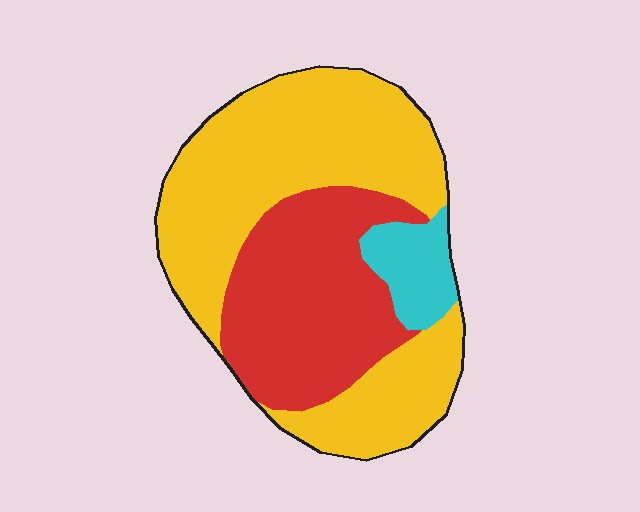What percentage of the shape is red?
Red takes up about one third (1/3) of the shape.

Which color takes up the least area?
Cyan, at roughly 10%.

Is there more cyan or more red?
Red.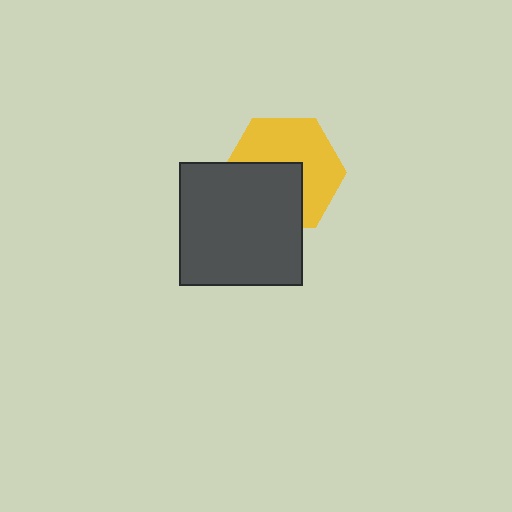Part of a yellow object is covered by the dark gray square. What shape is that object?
It is a hexagon.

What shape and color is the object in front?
The object in front is a dark gray square.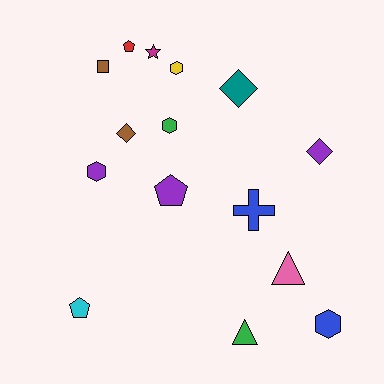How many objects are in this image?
There are 15 objects.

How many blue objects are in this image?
There are 2 blue objects.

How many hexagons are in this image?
There are 4 hexagons.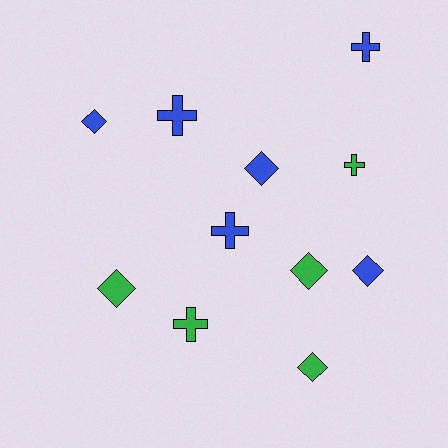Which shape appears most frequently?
Diamond, with 6 objects.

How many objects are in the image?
There are 11 objects.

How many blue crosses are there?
There are 3 blue crosses.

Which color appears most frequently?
Blue, with 6 objects.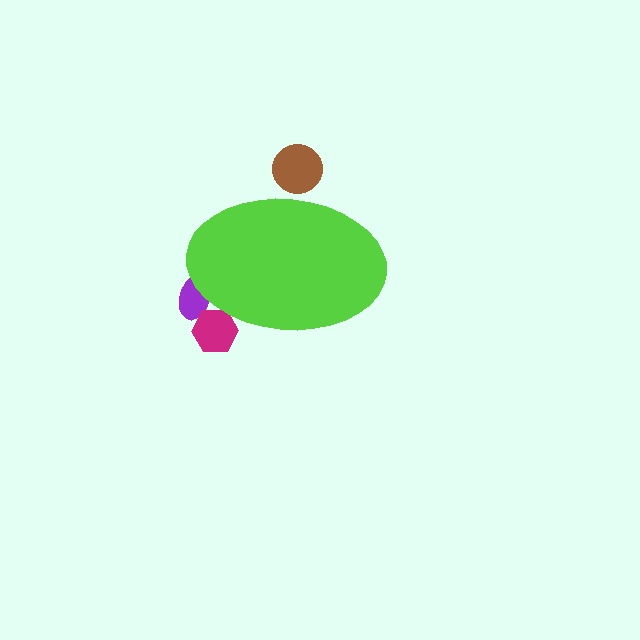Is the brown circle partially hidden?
Yes, the brown circle is partially hidden behind the lime ellipse.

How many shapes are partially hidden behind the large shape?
3 shapes are partially hidden.